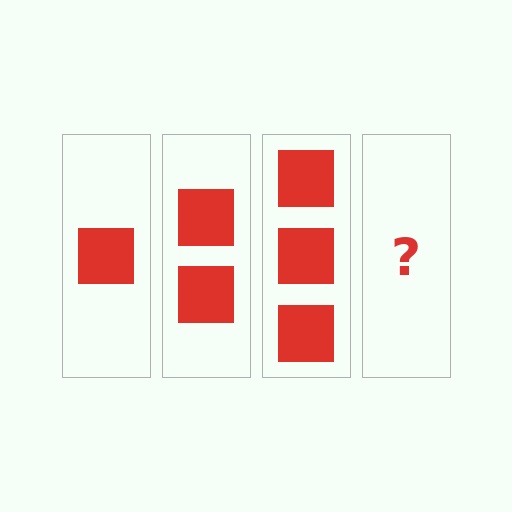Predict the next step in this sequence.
The next step is 4 squares.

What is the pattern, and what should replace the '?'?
The pattern is that each step adds one more square. The '?' should be 4 squares.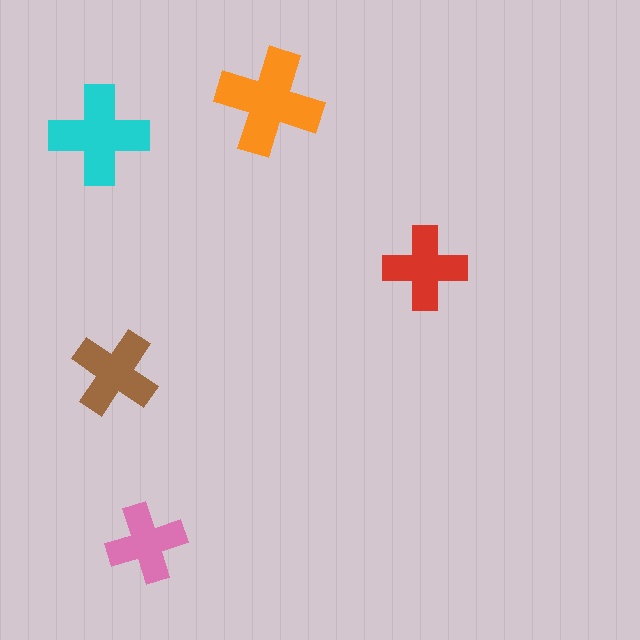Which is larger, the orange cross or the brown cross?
The orange one.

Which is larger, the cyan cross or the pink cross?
The cyan one.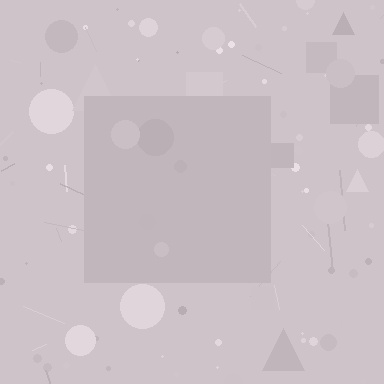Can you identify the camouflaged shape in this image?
The camouflaged shape is a square.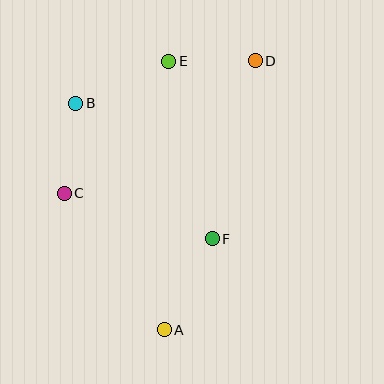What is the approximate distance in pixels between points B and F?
The distance between B and F is approximately 193 pixels.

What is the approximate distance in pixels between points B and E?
The distance between B and E is approximately 102 pixels.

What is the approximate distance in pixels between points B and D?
The distance between B and D is approximately 184 pixels.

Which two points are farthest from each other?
Points A and D are farthest from each other.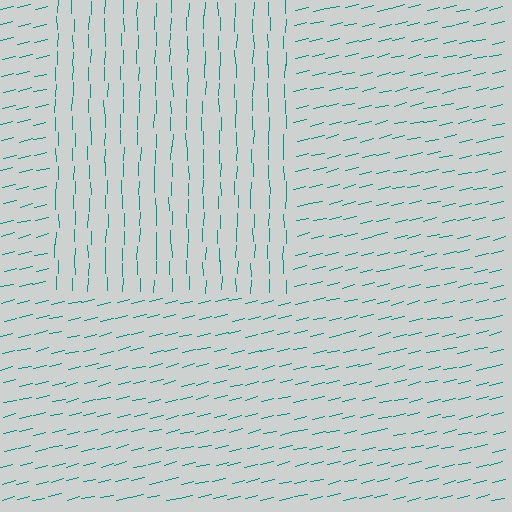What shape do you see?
I see a rectangle.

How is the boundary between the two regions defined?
The boundary is defined purely by a change in line orientation (approximately 76 degrees difference). All lines are the same color and thickness.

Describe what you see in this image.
The image is filled with small teal line segments. A rectangle region in the image has lines oriented differently from the surrounding lines, creating a visible texture boundary.